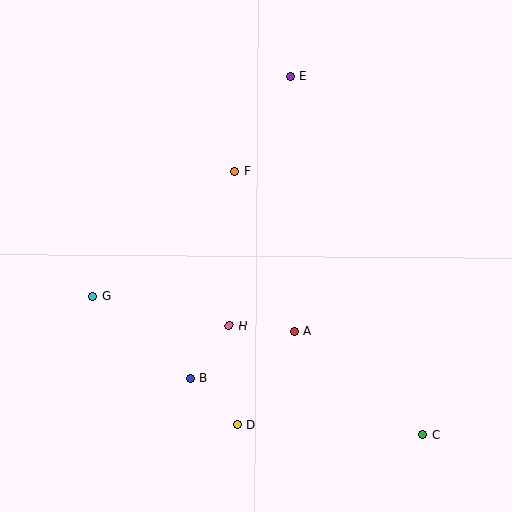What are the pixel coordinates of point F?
Point F is at (235, 171).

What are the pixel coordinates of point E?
Point E is at (290, 77).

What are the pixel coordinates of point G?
Point G is at (92, 296).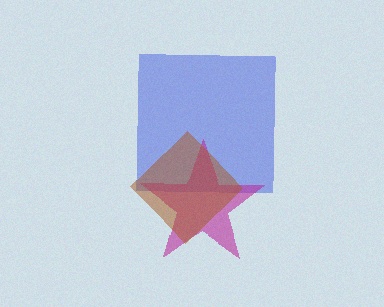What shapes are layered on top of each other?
The layered shapes are: a blue square, a magenta star, a brown diamond.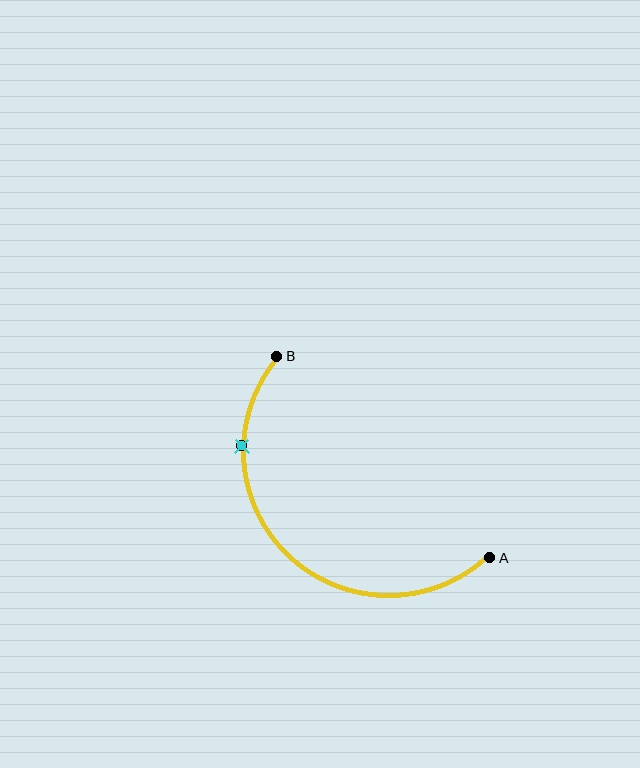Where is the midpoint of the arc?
The arc midpoint is the point on the curve farthest from the straight line joining A and B. It sits below and to the left of that line.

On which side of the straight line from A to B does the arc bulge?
The arc bulges below and to the left of the straight line connecting A and B.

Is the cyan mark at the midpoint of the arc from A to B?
No. The cyan mark lies on the arc but is closer to endpoint B. The arc midpoint would be at the point on the curve equidistant along the arc from both A and B.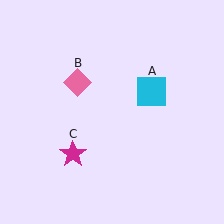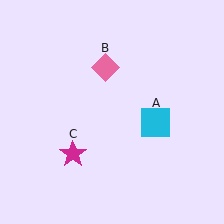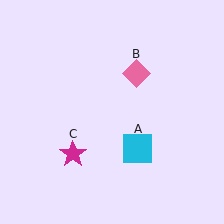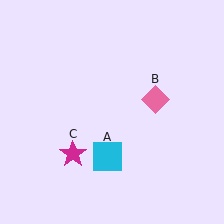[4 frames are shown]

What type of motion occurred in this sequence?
The cyan square (object A), pink diamond (object B) rotated clockwise around the center of the scene.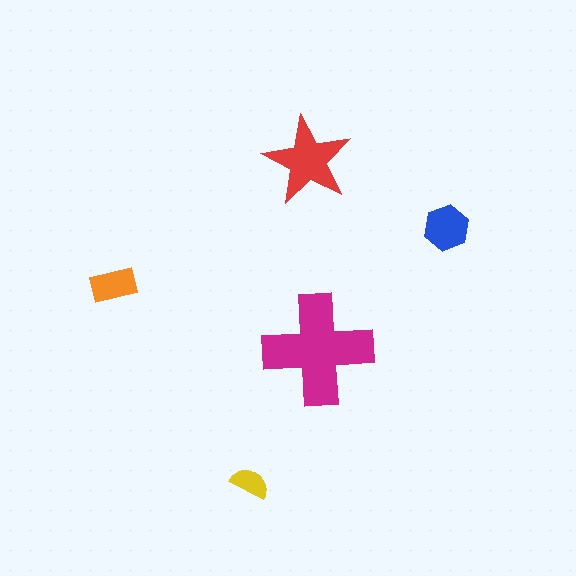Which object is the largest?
The magenta cross.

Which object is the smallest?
The yellow semicircle.